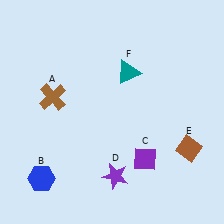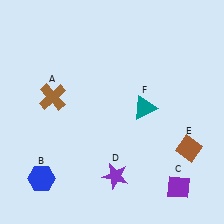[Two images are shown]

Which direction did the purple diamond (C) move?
The purple diamond (C) moved right.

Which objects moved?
The objects that moved are: the purple diamond (C), the teal triangle (F).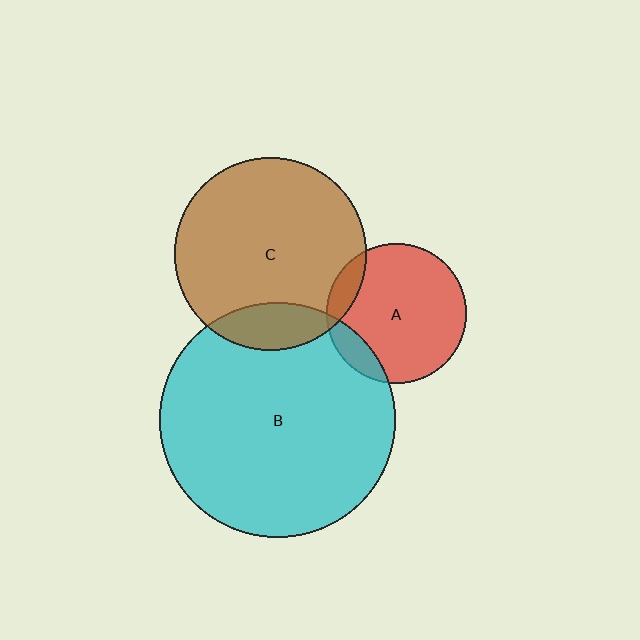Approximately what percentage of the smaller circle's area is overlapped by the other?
Approximately 10%.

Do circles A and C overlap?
Yes.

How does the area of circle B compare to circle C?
Approximately 1.5 times.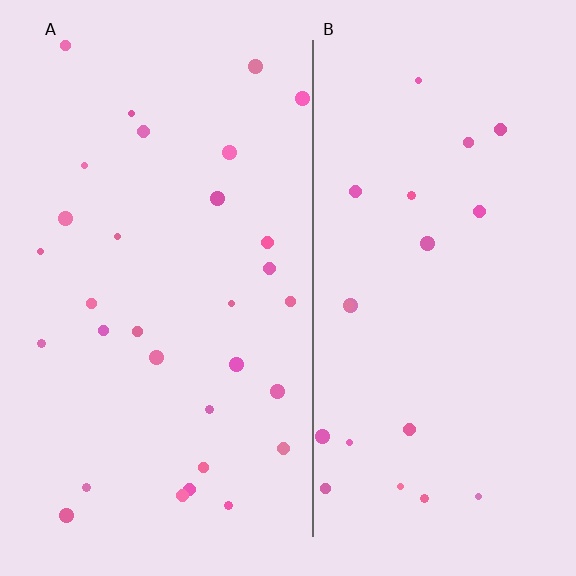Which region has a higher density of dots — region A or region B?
A (the left).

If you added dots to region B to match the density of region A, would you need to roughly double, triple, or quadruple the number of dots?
Approximately double.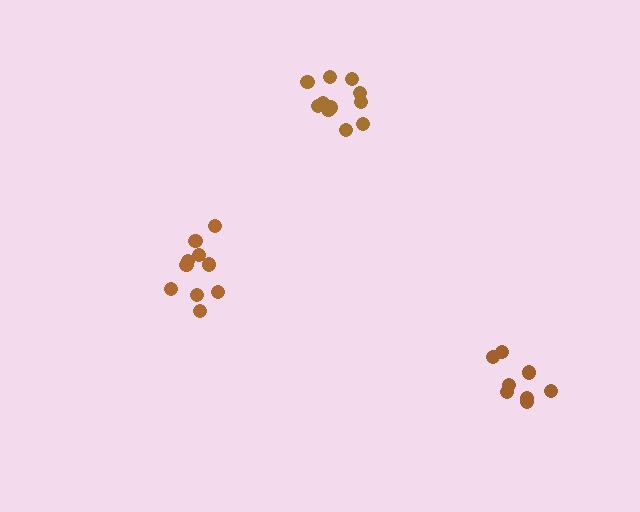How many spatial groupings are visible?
There are 3 spatial groupings.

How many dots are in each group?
Group 1: 11 dots, Group 2: 10 dots, Group 3: 8 dots (29 total).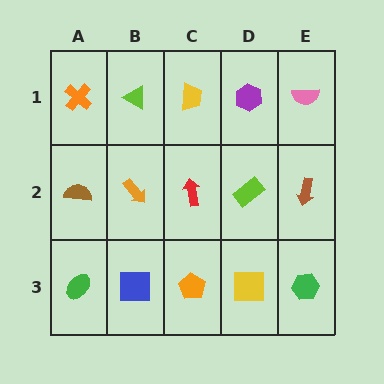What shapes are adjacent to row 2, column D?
A purple hexagon (row 1, column D), a yellow square (row 3, column D), a red arrow (row 2, column C), a brown arrow (row 2, column E).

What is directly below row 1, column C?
A red arrow.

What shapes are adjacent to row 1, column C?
A red arrow (row 2, column C), a lime triangle (row 1, column B), a purple hexagon (row 1, column D).